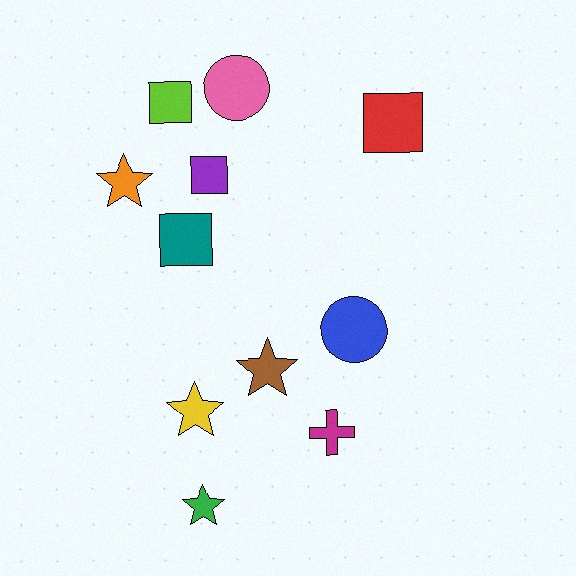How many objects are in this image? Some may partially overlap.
There are 11 objects.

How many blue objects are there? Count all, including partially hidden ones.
There is 1 blue object.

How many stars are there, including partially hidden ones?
There are 4 stars.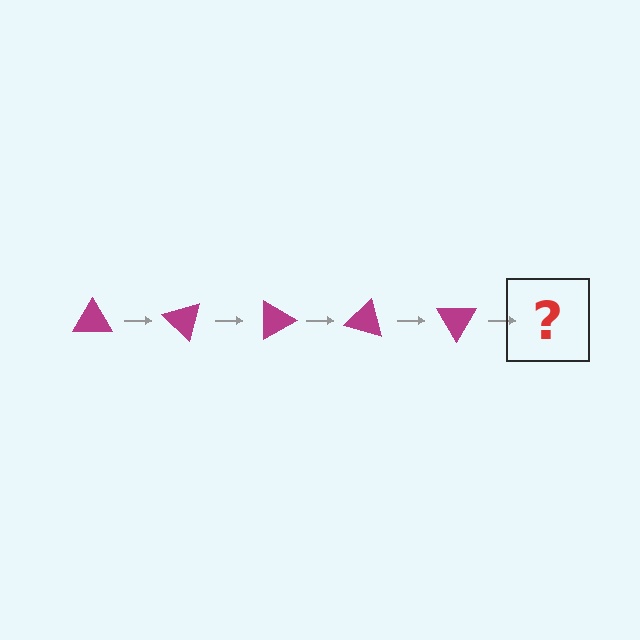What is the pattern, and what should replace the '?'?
The pattern is that the triangle rotates 45 degrees each step. The '?' should be a magenta triangle rotated 225 degrees.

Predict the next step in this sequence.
The next step is a magenta triangle rotated 225 degrees.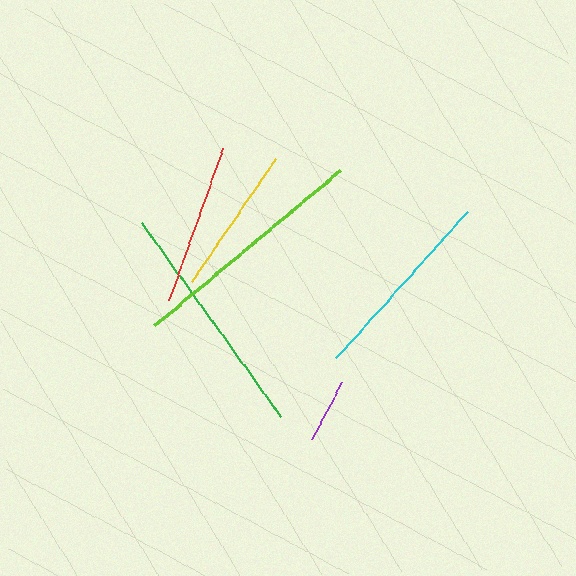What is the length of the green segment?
The green segment is approximately 239 pixels long.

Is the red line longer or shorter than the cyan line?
The cyan line is longer than the red line.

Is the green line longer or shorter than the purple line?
The green line is longer than the purple line.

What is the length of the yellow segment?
The yellow segment is approximately 148 pixels long.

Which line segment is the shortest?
The purple line is the shortest at approximately 65 pixels.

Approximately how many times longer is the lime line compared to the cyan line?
The lime line is approximately 1.2 times the length of the cyan line.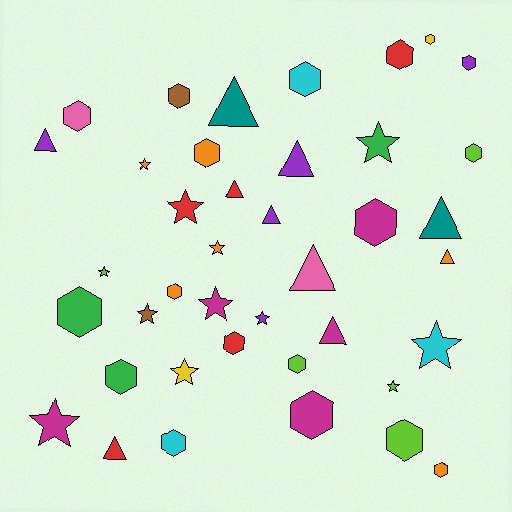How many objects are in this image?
There are 40 objects.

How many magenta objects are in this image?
There are 5 magenta objects.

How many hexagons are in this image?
There are 18 hexagons.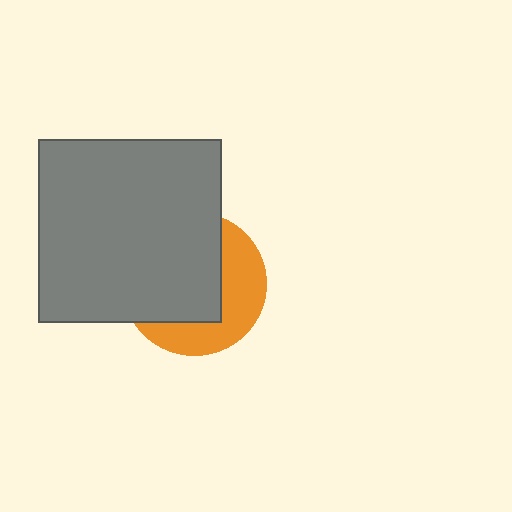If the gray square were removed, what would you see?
You would see the complete orange circle.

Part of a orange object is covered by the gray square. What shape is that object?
It is a circle.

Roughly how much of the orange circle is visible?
A small part of it is visible (roughly 40%).